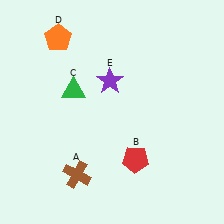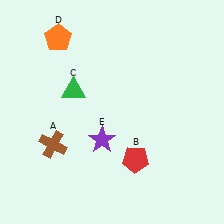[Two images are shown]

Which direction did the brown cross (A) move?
The brown cross (A) moved up.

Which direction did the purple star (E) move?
The purple star (E) moved down.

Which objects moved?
The objects that moved are: the brown cross (A), the purple star (E).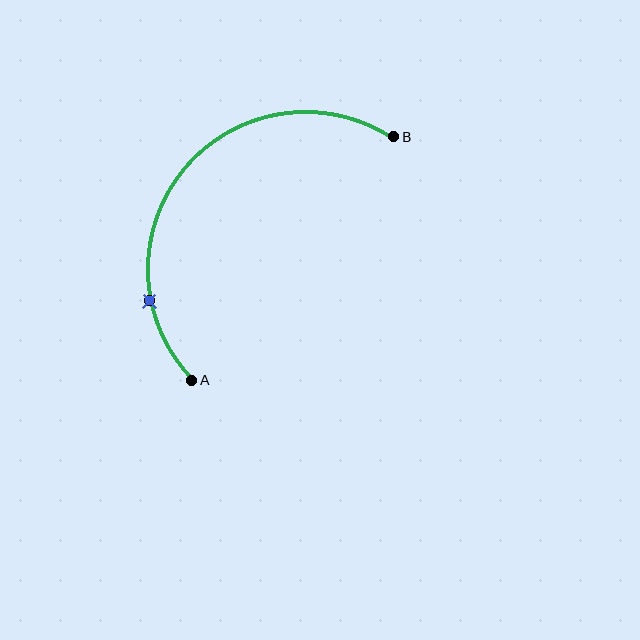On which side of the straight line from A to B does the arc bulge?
The arc bulges above and to the left of the straight line connecting A and B.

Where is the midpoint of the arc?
The arc midpoint is the point on the curve farthest from the straight line joining A and B. It sits above and to the left of that line.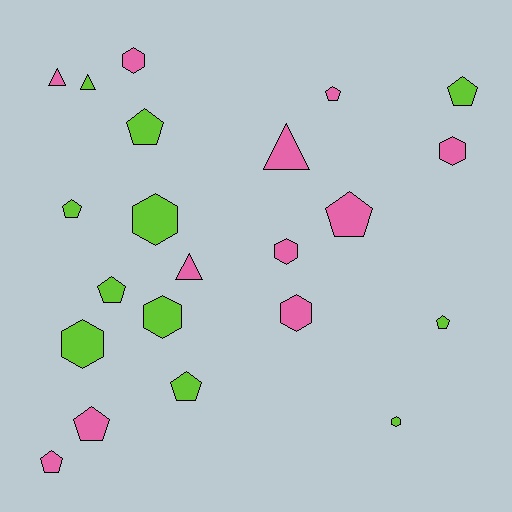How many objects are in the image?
There are 22 objects.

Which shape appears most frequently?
Pentagon, with 10 objects.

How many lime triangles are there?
There is 1 lime triangle.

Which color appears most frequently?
Pink, with 11 objects.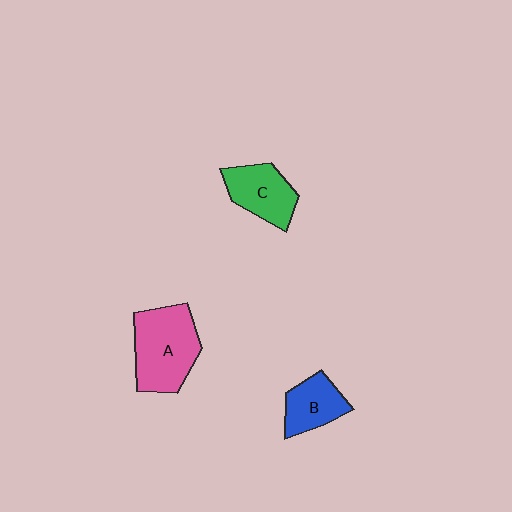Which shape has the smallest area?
Shape B (blue).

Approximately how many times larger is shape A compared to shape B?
Approximately 1.7 times.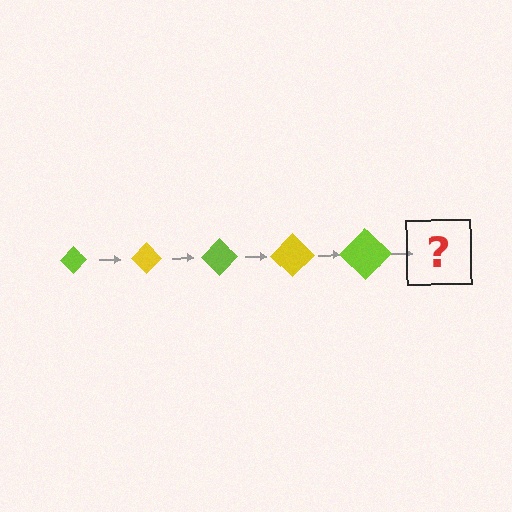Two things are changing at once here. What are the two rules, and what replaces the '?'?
The two rules are that the diamond grows larger each step and the color cycles through lime and yellow. The '?' should be a yellow diamond, larger than the previous one.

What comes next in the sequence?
The next element should be a yellow diamond, larger than the previous one.